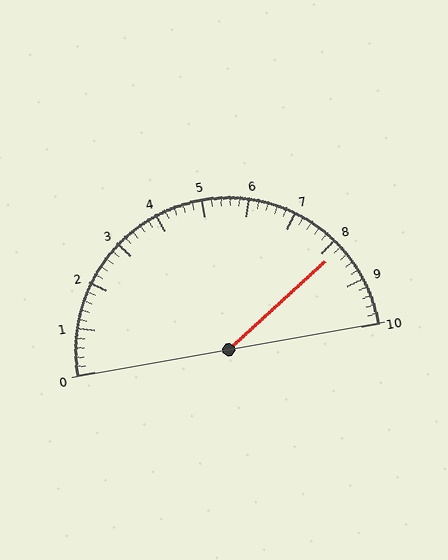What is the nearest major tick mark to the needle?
The nearest major tick mark is 8.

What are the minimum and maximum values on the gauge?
The gauge ranges from 0 to 10.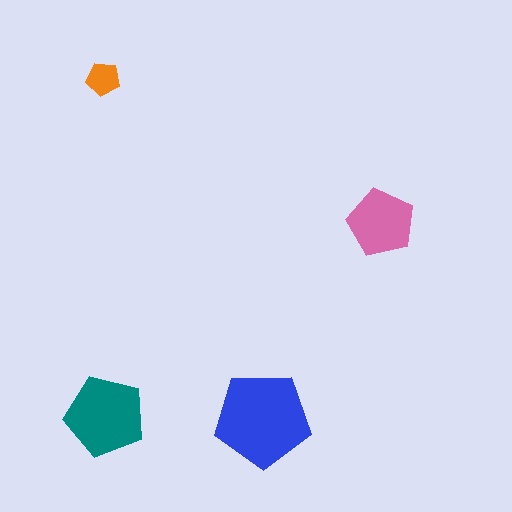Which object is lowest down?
The blue pentagon is bottommost.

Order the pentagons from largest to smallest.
the blue one, the teal one, the pink one, the orange one.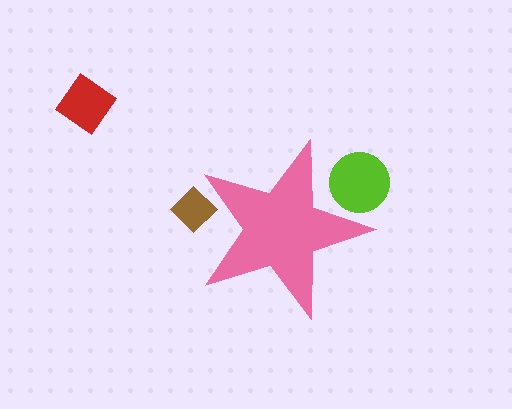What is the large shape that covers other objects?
A pink star.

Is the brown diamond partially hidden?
Yes, the brown diamond is partially hidden behind the pink star.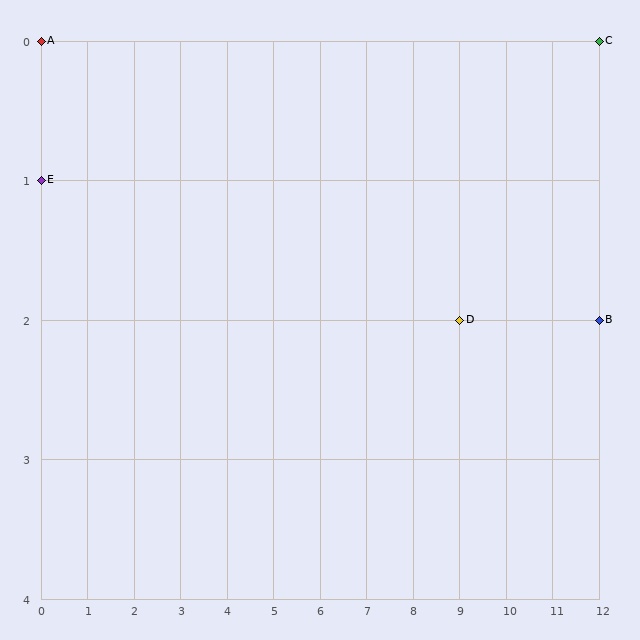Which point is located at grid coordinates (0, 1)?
Point E is at (0, 1).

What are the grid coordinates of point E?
Point E is at grid coordinates (0, 1).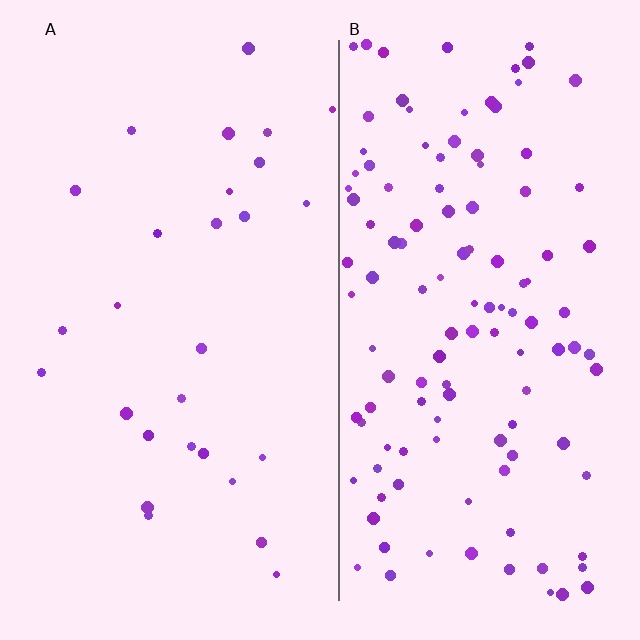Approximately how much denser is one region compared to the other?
Approximately 4.3× — region B over region A.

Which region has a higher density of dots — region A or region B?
B (the right).